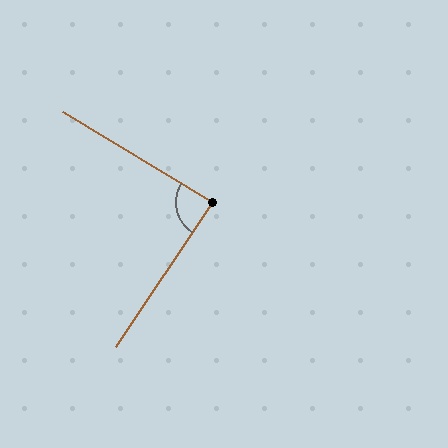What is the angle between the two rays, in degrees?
Approximately 88 degrees.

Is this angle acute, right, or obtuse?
It is approximately a right angle.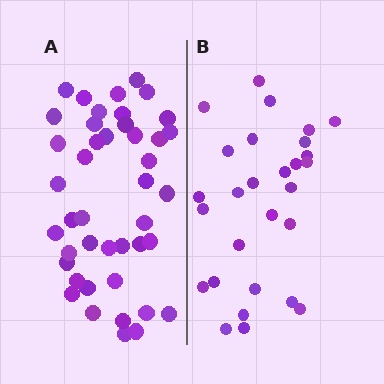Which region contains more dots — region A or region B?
Region A (the left region) has more dots.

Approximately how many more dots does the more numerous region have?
Region A has approximately 15 more dots than region B.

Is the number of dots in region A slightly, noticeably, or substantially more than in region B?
Region A has substantially more. The ratio is roughly 1.5 to 1.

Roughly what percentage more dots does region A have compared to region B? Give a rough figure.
About 55% more.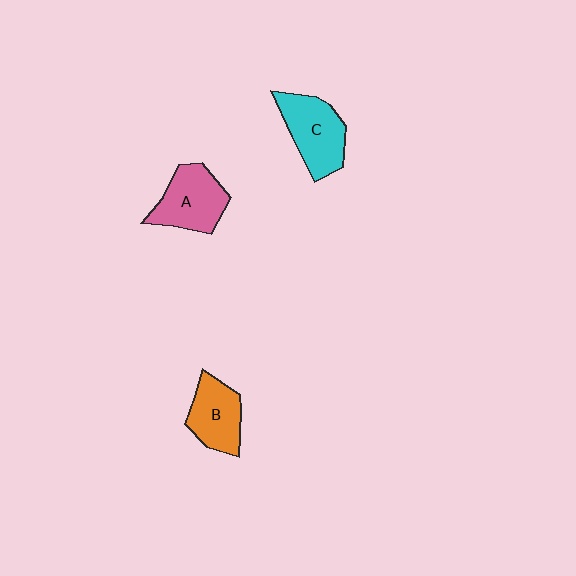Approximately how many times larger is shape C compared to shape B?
Approximately 1.2 times.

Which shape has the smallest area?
Shape B (orange).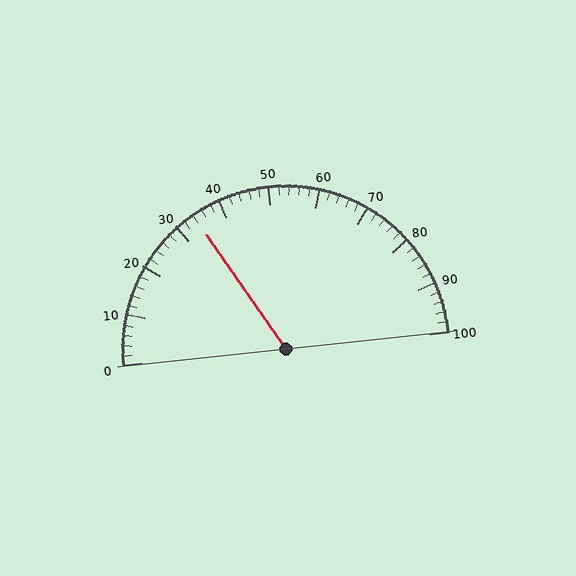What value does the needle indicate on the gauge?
The needle indicates approximately 34.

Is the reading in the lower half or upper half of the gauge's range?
The reading is in the lower half of the range (0 to 100).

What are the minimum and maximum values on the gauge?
The gauge ranges from 0 to 100.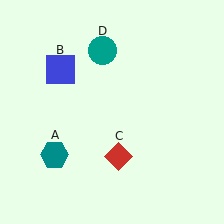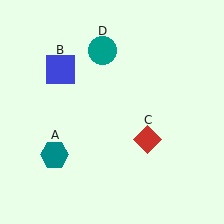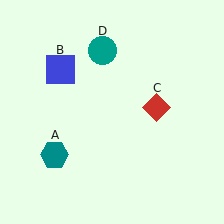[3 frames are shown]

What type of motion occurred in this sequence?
The red diamond (object C) rotated counterclockwise around the center of the scene.